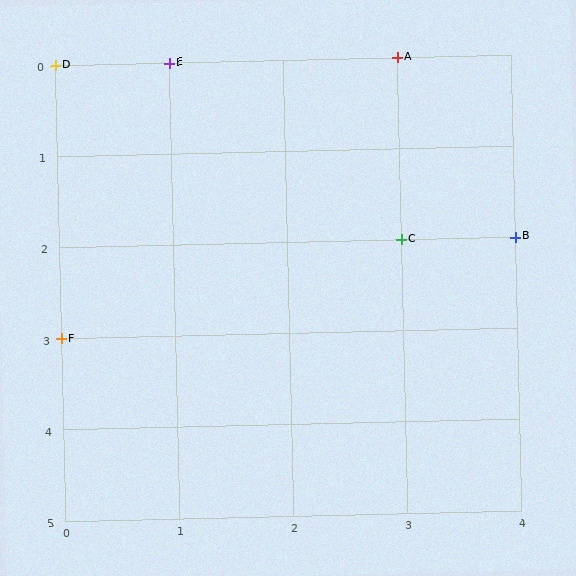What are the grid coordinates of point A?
Point A is at grid coordinates (3, 0).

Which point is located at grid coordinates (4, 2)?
Point B is at (4, 2).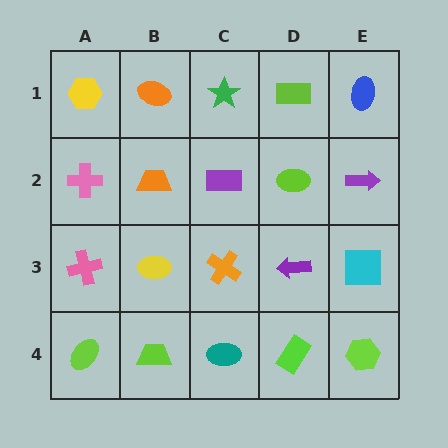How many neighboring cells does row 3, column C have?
4.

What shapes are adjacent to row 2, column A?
A yellow hexagon (row 1, column A), a pink cross (row 3, column A), an orange trapezoid (row 2, column B).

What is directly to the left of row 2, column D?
A purple rectangle.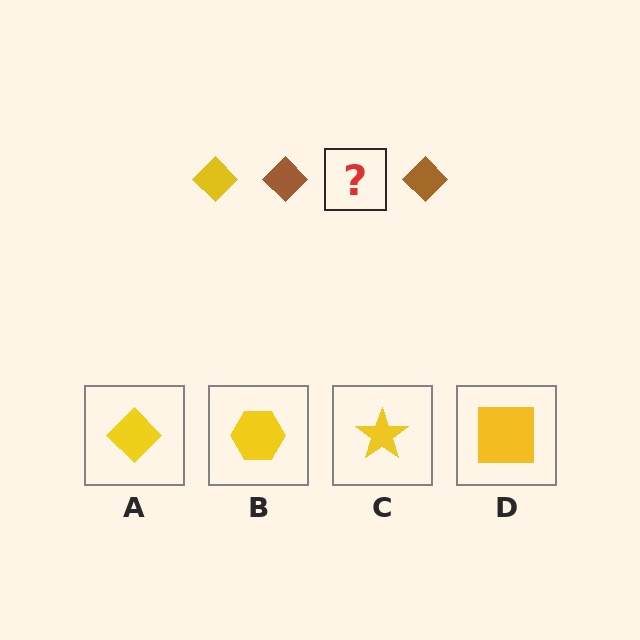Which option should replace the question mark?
Option A.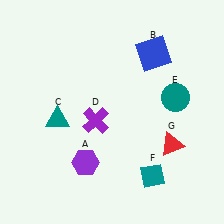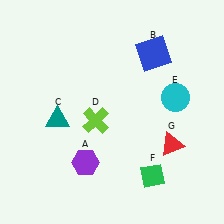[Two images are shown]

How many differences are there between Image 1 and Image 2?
There are 3 differences between the two images.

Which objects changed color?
D changed from purple to lime. E changed from teal to cyan. F changed from teal to green.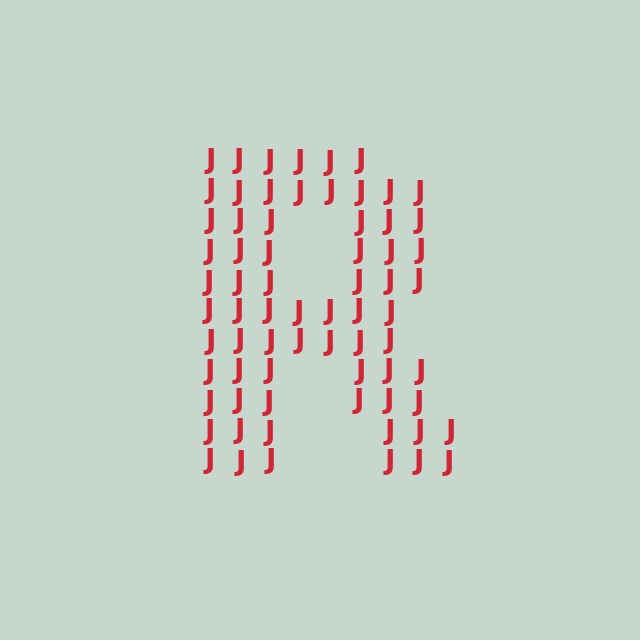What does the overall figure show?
The overall figure shows the letter R.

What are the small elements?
The small elements are letter J's.